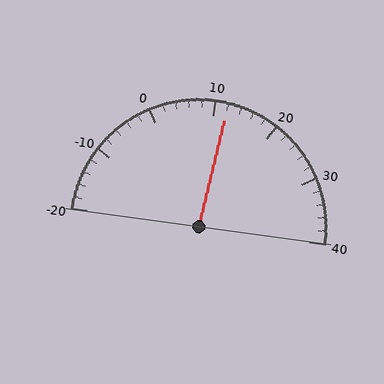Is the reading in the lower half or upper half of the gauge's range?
The reading is in the upper half of the range (-20 to 40).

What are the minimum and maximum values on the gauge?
The gauge ranges from -20 to 40.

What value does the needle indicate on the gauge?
The needle indicates approximately 12.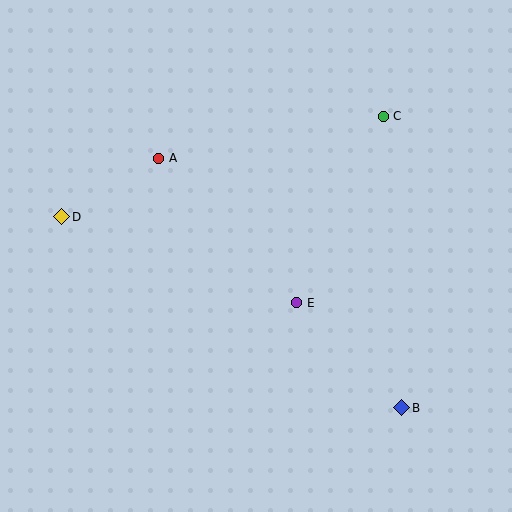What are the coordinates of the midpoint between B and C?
The midpoint between B and C is at (392, 262).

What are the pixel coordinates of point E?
Point E is at (297, 303).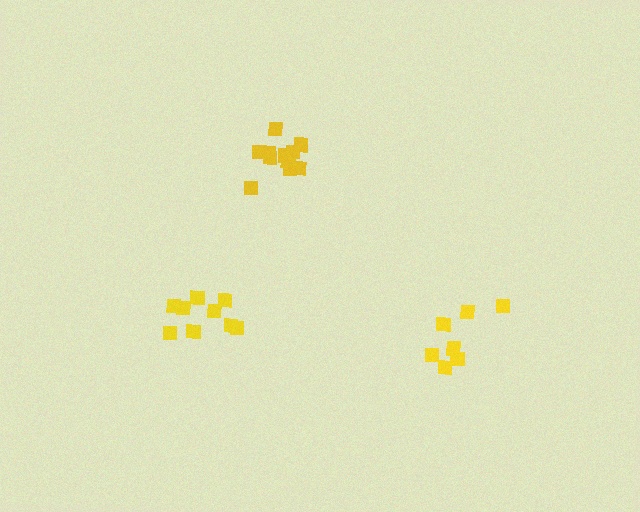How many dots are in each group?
Group 1: 7 dots, Group 2: 11 dots, Group 3: 9 dots (27 total).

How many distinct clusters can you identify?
There are 3 distinct clusters.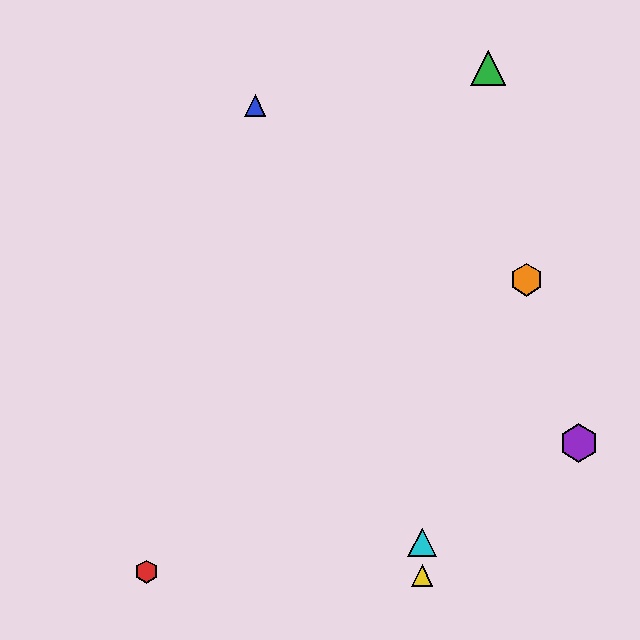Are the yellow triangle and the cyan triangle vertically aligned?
Yes, both are at x≈422.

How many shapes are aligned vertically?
2 shapes (the yellow triangle, the cyan triangle) are aligned vertically.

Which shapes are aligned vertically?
The yellow triangle, the cyan triangle are aligned vertically.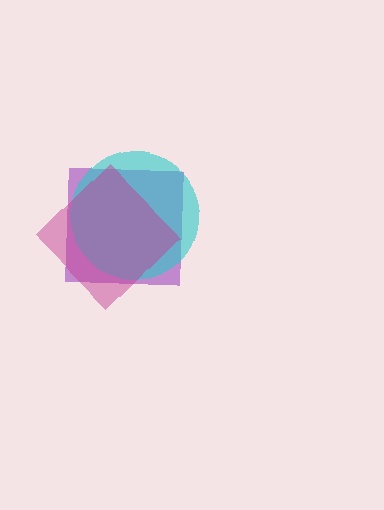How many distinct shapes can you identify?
There are 3 distinct shapes: a purple square, a cyan circle, a magenta diamond.